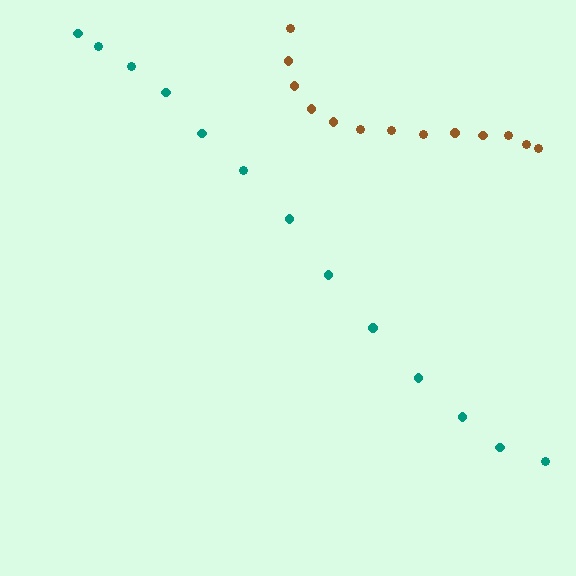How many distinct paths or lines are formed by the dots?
There are 2 distinct paths.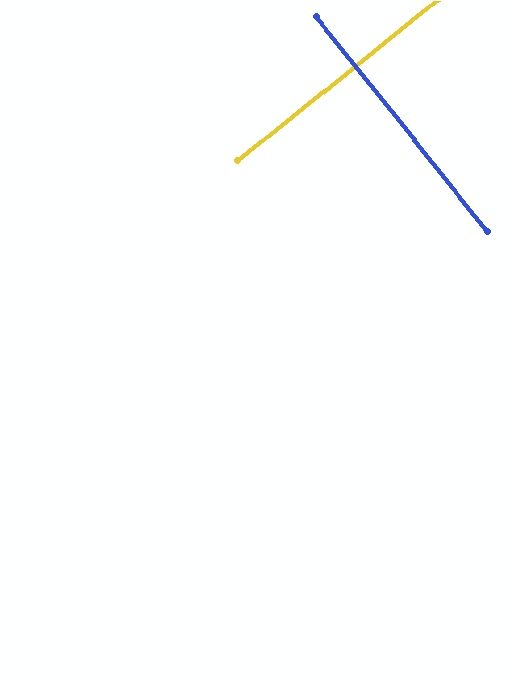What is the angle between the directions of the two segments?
Approximately 90 degrees.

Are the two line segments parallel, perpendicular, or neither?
Perpendicular — they meet at approximately 90°.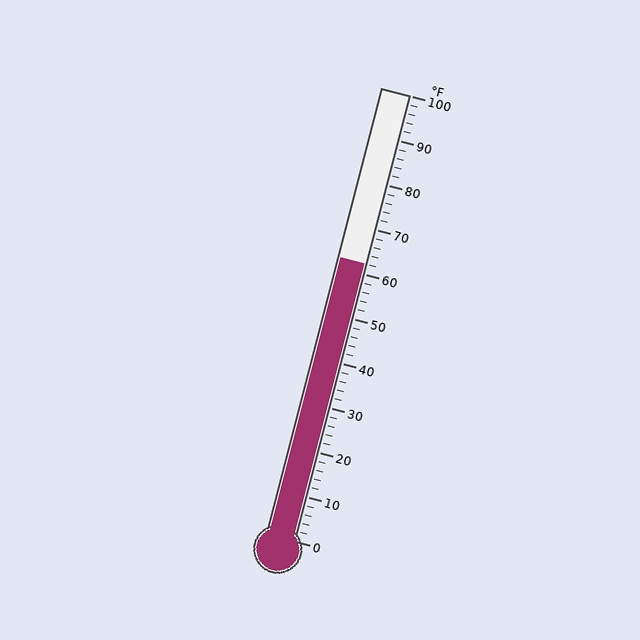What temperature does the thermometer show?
The thermometer shows approximately 62°F.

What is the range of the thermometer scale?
The thermometer scale ranges from 0°F to 100°F.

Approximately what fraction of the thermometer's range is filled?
The thermometer is filled to approximately 60% of its range.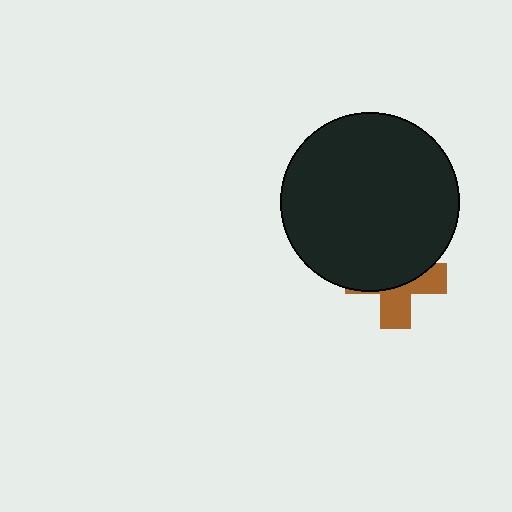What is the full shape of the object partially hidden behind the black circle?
The partially hidden object is a brown cross.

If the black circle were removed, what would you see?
You would see the complete brown cross.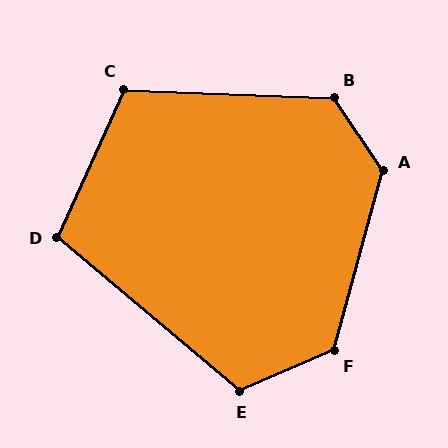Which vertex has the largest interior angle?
A, at approximately 131 degrees.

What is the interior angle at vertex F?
Approximately 128 degrees (obtuse).